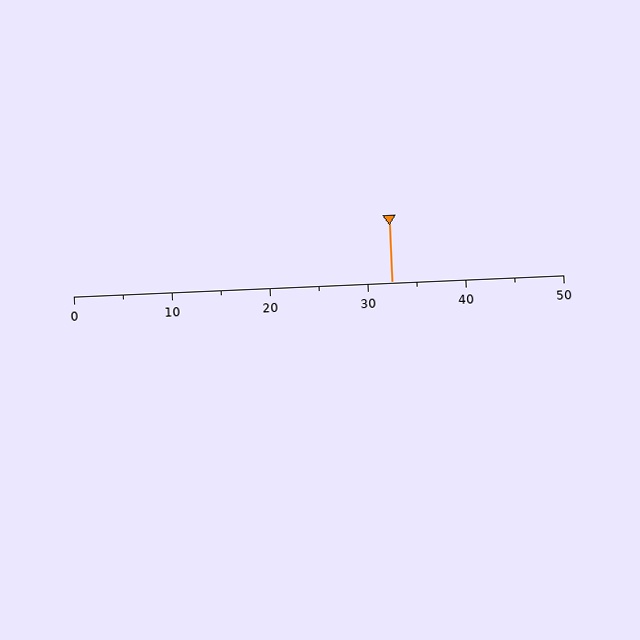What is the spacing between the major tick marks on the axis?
The major ticks are spaced 10 apart.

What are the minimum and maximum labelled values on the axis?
The axis runs from 0 to 50.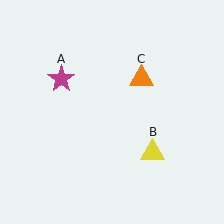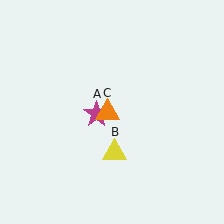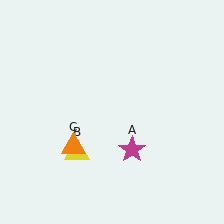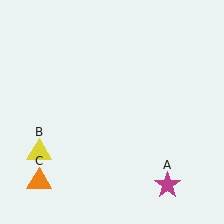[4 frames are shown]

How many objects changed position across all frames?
3 objects changed position: magenta star (object A), yellow triangle (object B), orange triangle (object C).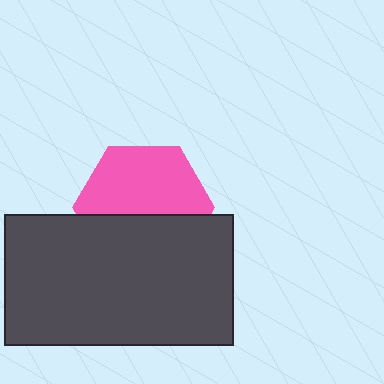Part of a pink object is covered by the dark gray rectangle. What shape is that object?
It is a hexagon.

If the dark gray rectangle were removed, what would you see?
You would see the complete pink hexagon.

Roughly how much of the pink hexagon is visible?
About half of it is visible (roughly 56%).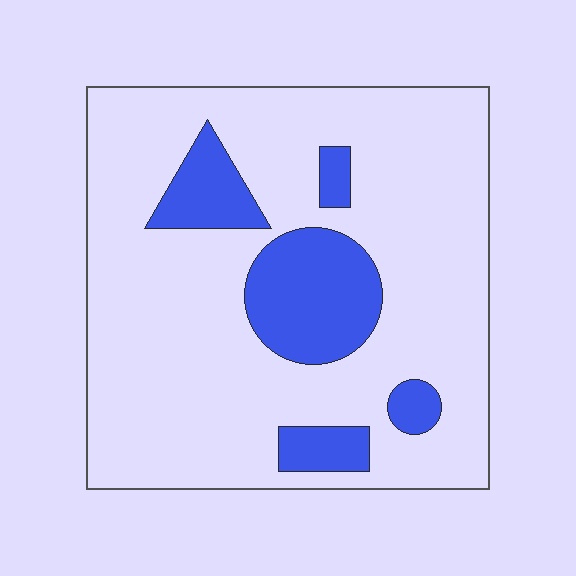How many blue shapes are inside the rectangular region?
5.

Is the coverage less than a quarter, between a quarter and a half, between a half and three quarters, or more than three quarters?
Less than a quarter.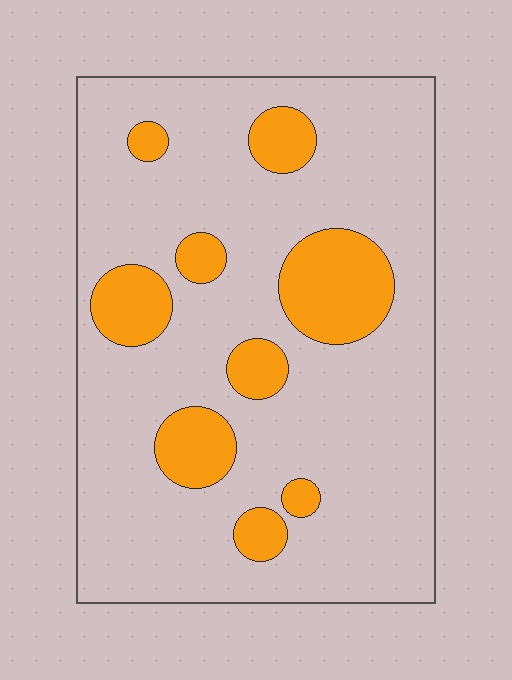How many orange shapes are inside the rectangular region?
9.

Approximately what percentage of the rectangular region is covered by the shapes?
Approximately 20%.